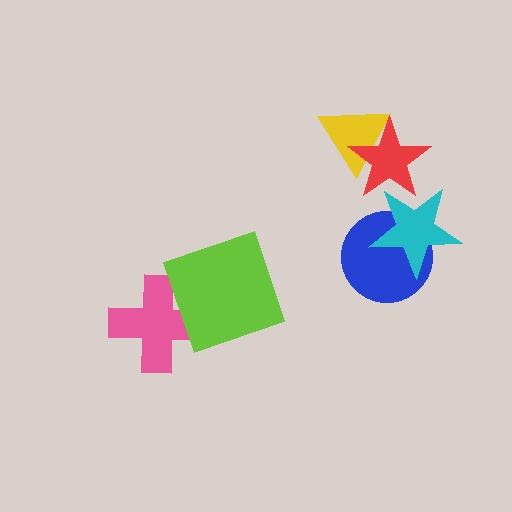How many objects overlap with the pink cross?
1 object overlaps with the pink cross.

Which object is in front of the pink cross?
The lime square is in front of the pink cross.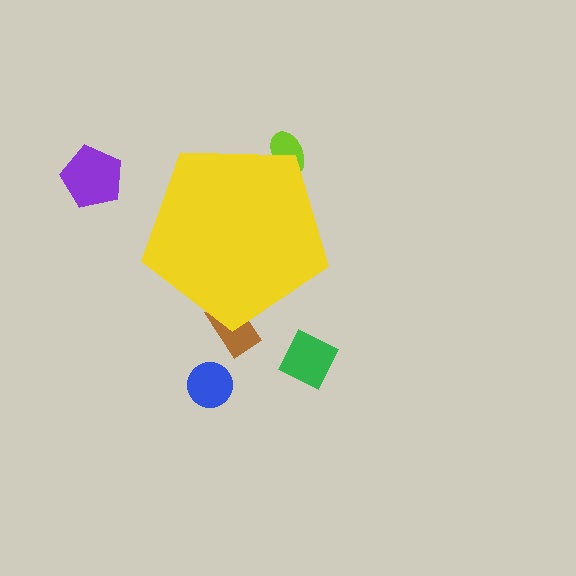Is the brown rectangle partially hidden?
Yes, the brown rectangle is partially hidden behind the yellow pentagon.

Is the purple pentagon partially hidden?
No, the purple pentagon is fully visible.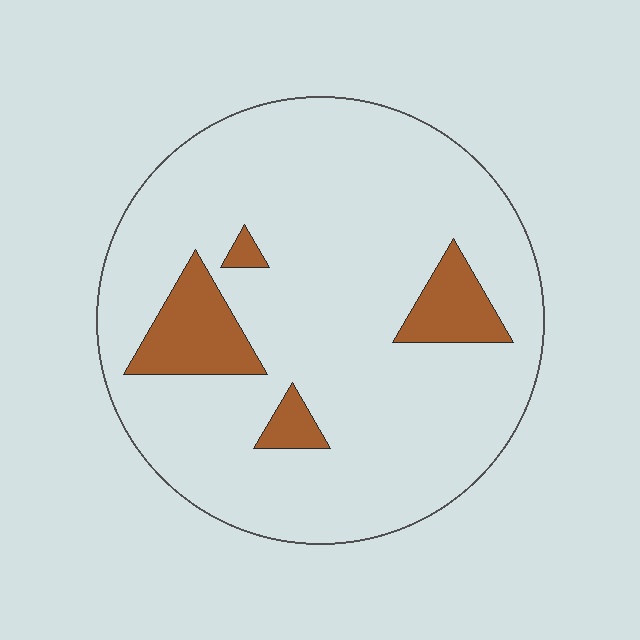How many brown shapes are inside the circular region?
4.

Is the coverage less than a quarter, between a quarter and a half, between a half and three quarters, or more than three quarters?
Less than a quarter.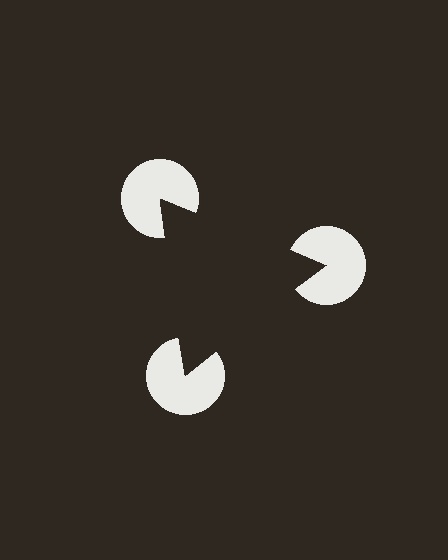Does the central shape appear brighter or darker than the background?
It typically appears slightly darker than the background, even though no actual brightness change is drawn.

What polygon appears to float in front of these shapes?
An illusory triangle — its edges are inferred from the aligned wedge cuts in the pac-man discs, not physically drawn.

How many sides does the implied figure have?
3 sides.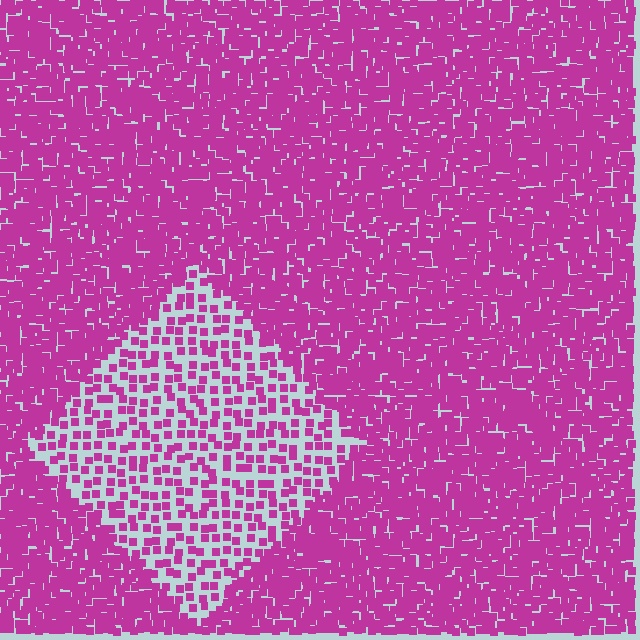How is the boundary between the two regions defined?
The boundary is defined by a change in element density (approximately 2.6x ratio). All elements are the same color, size, and shape.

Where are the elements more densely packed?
The elements are more densely packed outside the diamond boundary.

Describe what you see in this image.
The image contains small magenta elements arranged at two different densities. A diamond-shaped region is visible where the elements are less densely packed than the surrounding area.